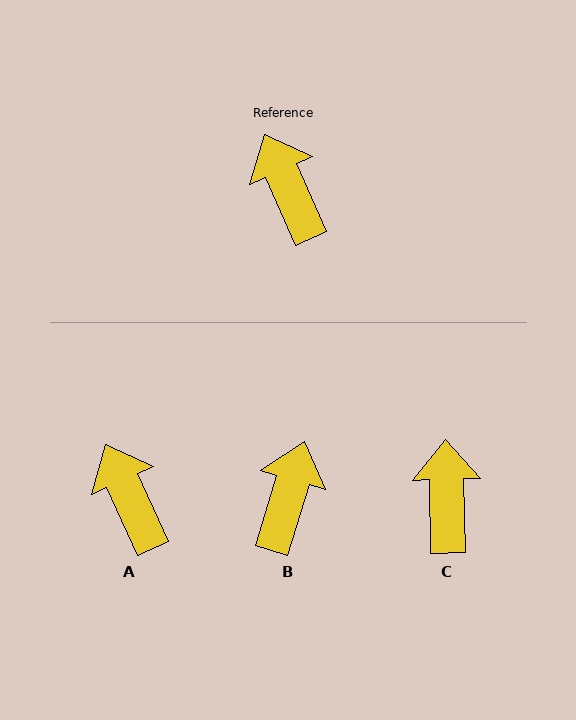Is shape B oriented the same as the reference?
No, it is off by about 41 degrees.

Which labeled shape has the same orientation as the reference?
A.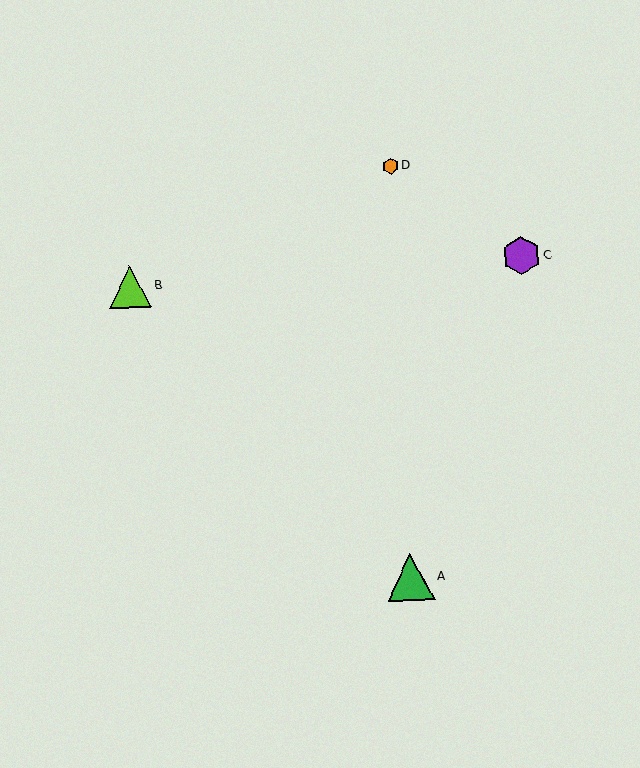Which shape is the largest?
The green triangle (labeled A) is the largest.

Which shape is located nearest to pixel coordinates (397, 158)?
The orange hexagon (labeled D) at (390, 166) is nearest to that location.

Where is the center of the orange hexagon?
The center of the orange hexagon is at (390, 166).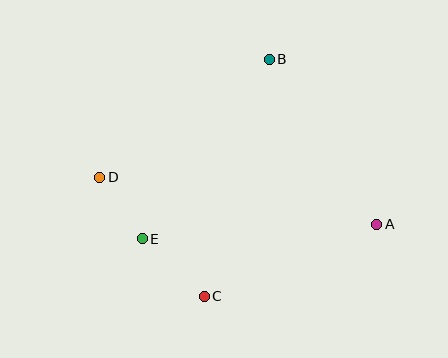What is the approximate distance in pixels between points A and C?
The distance between A and C is approximately 187 pixels.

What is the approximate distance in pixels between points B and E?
The distance between B and E is approximately 220 pixels.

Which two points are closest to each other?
Points D and E are closest to each other.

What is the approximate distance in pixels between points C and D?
The distance between C and D is approximately 158 pixels.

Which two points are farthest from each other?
Points A and D are farthest from each other.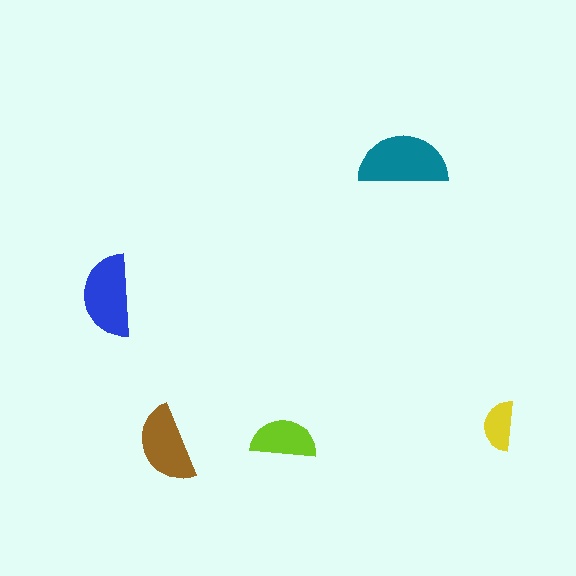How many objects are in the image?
There are 5 objects in the image.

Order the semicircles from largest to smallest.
the teal one, the blue one, the brown one, the lime one, the yellow one.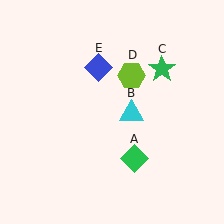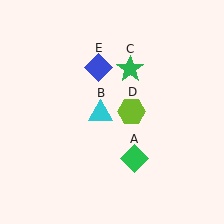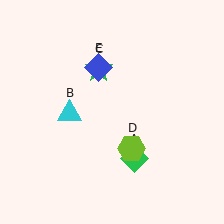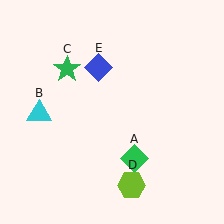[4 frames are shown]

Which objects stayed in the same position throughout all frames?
Green diamond (object A) and blue diamond (object E) remained stationary.